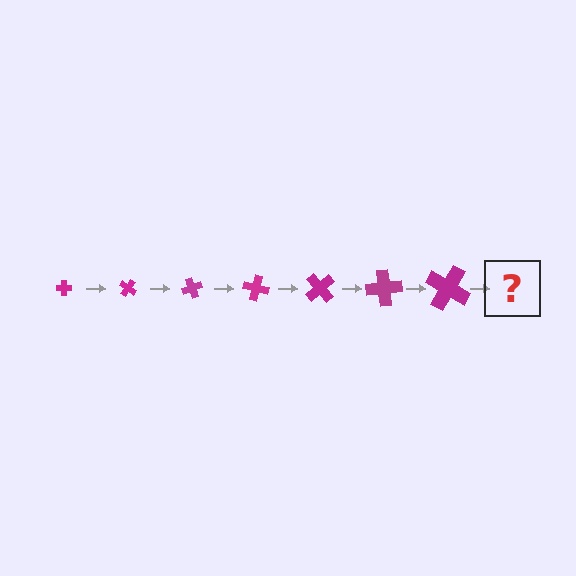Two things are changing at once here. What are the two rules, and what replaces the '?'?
The two rules are that the cross grows larger each step and it rotates 35 degrees each step. The '?' should be a cross, larger than the previous one and rotated 245 degrees from the start.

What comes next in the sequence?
The next element should be a cross, larger than the previous one and rotated 245 degrees from the start.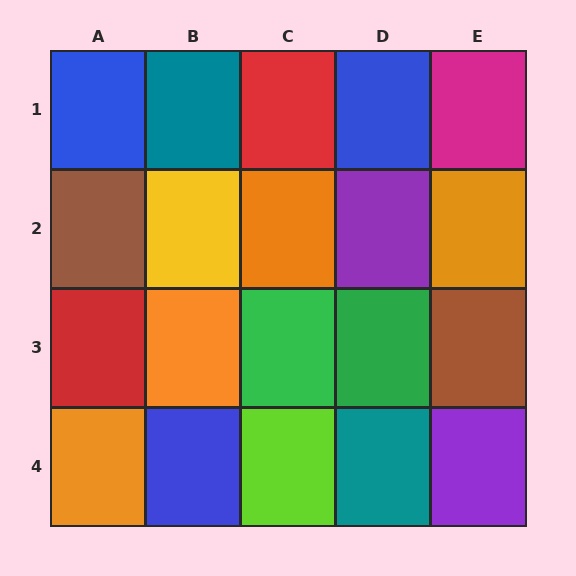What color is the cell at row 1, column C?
Red.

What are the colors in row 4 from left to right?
Orange, blue, lime, teal, purple.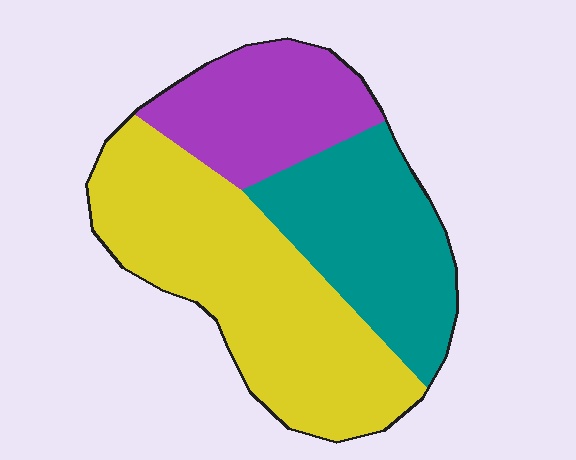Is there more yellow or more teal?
Yellow.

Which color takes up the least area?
Purple, at roughly 25%.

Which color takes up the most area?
Yellow, at roughly 50%.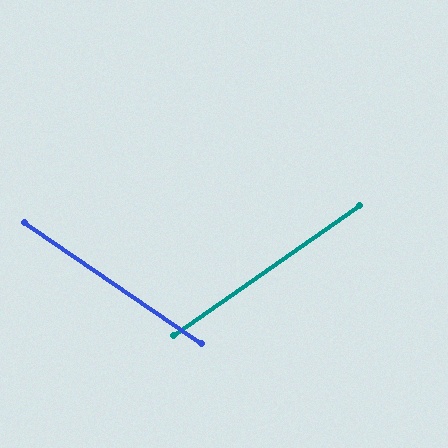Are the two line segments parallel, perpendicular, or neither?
Neither parallel nor perpendicular — they differ by about 69°.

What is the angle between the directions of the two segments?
Approximately 69 degrees.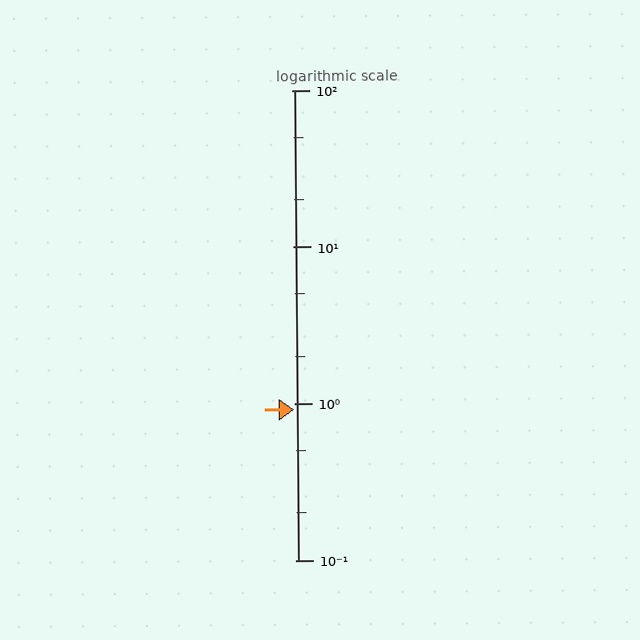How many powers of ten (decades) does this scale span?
The scale spans 3 decades, from 0.1 to 100.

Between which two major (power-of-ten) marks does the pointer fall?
The pointer is between 0.1 and 1.